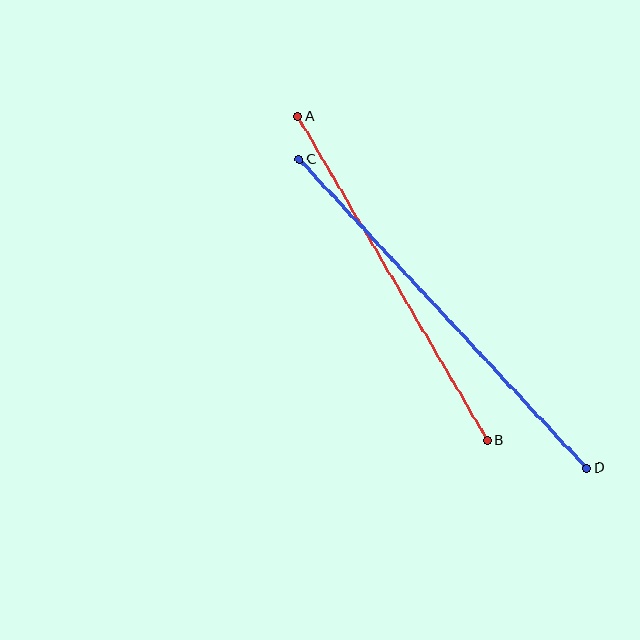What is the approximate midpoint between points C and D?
The midpoint is at approximately (443, 314) pixels.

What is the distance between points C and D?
The distance is approximately 422 pixels.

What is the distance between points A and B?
The distance is approximately 376 pixels.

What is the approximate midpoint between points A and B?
The midpoint is at approximately (393, 278) pixels.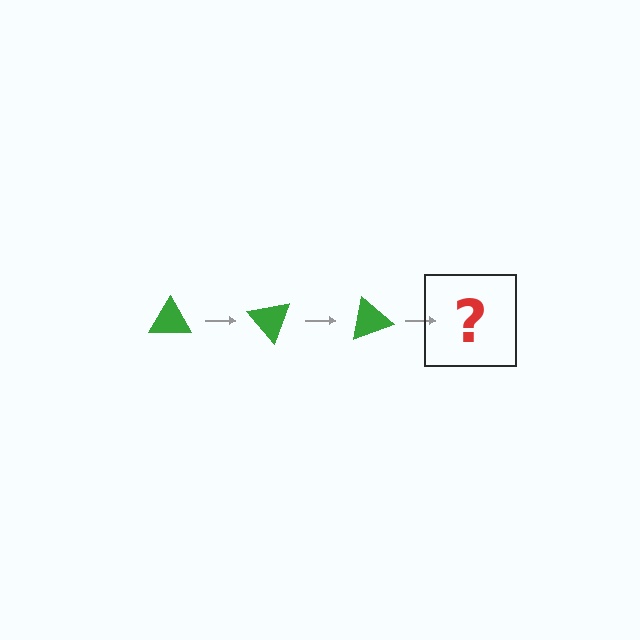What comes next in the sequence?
The next element should be a green triangle rotated 150 degrees.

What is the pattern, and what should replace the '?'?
The pattern is that the triangle rotates 50 degrees each step. The '?' should be a green triangle rotated 150 degrees.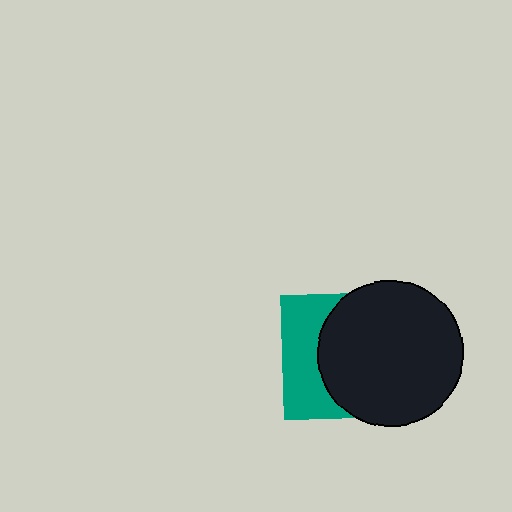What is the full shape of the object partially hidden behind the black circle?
The partially hidden object is a teal square.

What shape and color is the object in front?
The object in front is a black circle.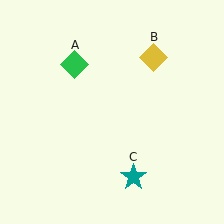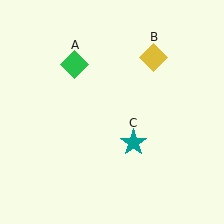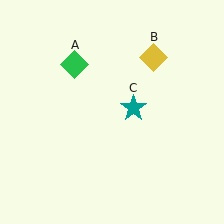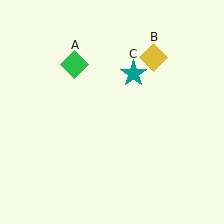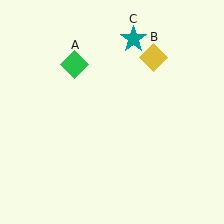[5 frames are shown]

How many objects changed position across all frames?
1 object changed position: teal star (object C).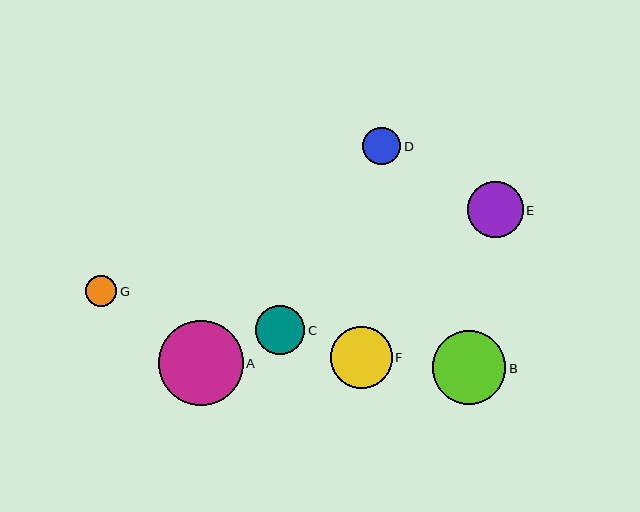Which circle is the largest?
Circle A is the largest with a size of approximately 84 pixels.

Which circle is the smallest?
Circle G is the smallest with a size of approximately 31 pixels.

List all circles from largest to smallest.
From largest to smallest: A, B, F, E, C, D, G.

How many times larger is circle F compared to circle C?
Circle F is approximately 1.3 times the size of circle C.